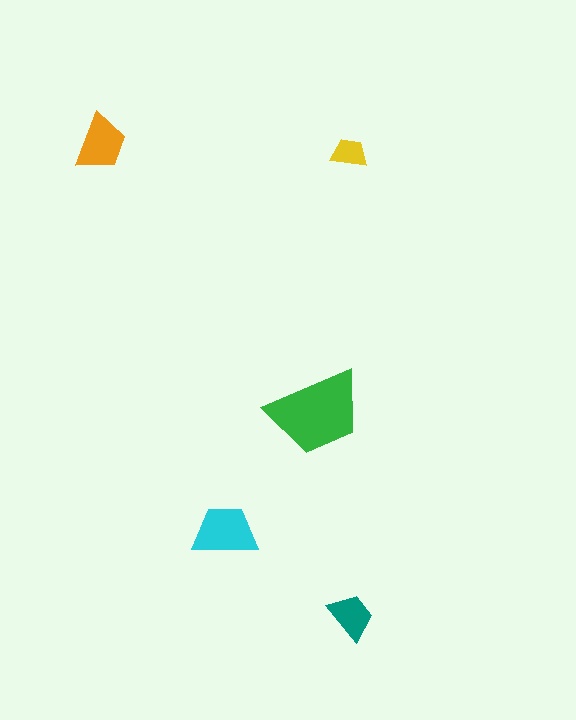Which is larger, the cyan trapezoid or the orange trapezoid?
The cyan one.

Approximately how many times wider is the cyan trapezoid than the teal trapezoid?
About 1.5 times wider.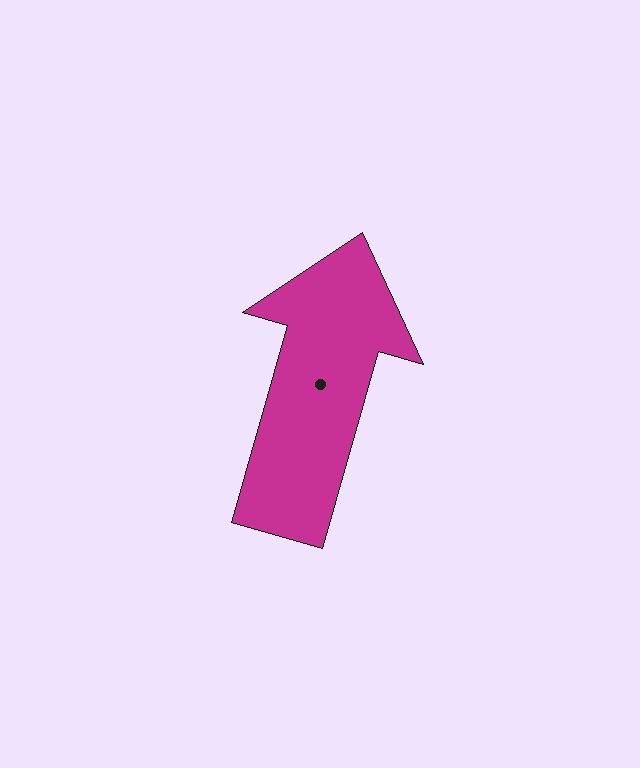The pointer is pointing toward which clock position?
Roughly 1 o'clock.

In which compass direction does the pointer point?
North.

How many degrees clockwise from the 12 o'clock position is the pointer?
Approximately 16 degrees.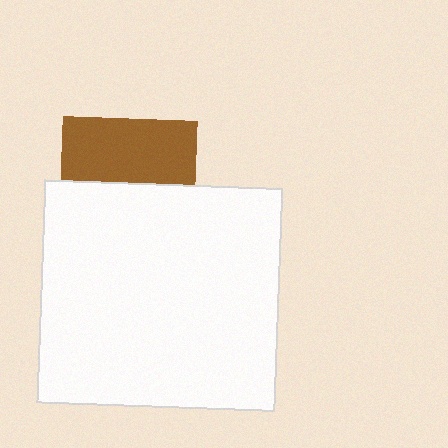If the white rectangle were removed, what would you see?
You would see the complete brown square.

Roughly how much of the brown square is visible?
About half of it is visible (roughly 48%).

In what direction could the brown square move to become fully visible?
The brown square could move up. That would shift it out from behind the white rectangle entirely.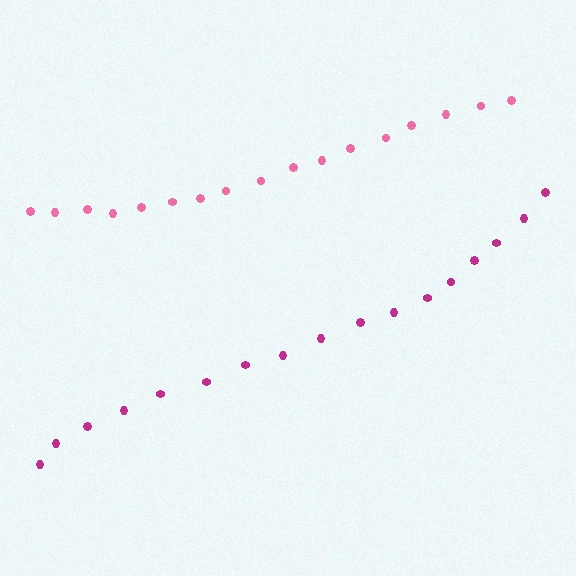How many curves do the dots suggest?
There are 2 distinct paths.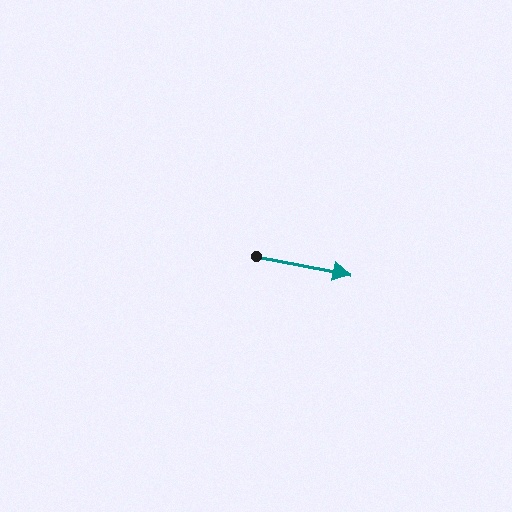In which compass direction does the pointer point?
East.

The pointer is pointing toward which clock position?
Roughly 3 o'clock.